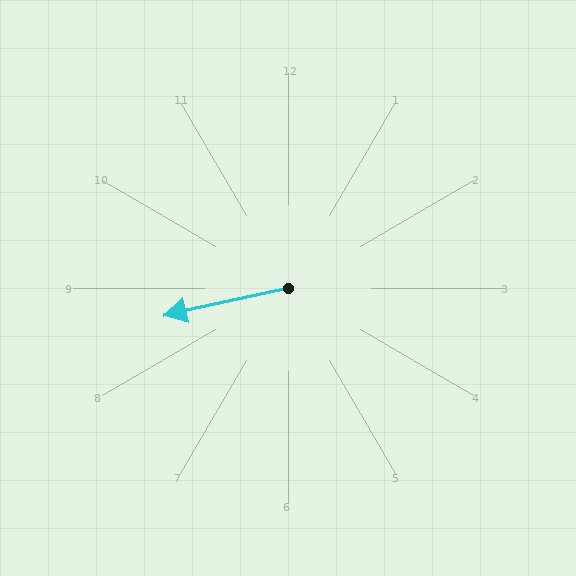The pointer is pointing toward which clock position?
Roughly 9 o'clock.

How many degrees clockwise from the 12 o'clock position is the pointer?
Approximately 258 degrees.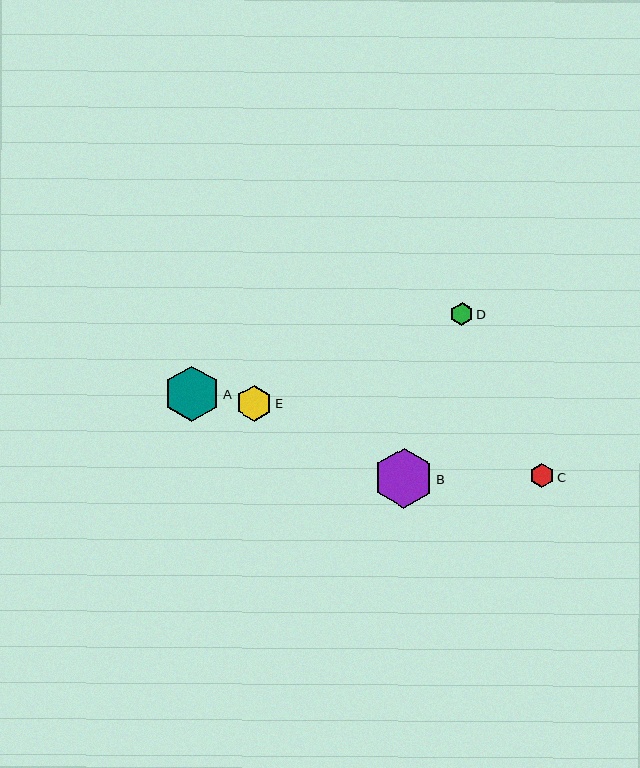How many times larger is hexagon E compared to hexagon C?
Hexagon E is approximately 1.4 times the size of hexagon C.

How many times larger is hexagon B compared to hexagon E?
Hexagon B is approximately 1.7 times the size of hexagon E.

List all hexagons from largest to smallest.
From largest to smallest: B, A, E, C, D.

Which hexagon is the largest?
Hexagon B is the largest with a size of approximately 60 pixels.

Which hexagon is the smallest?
Hexagon D is the smallest with a size of approximately 23 pixels.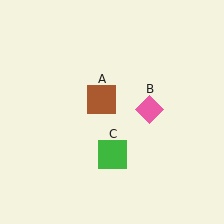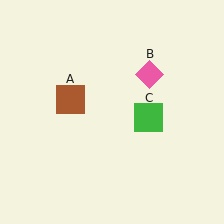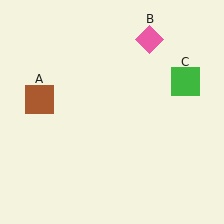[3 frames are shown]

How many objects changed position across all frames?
3 objects changed position: brown square (object A), pink diamond (object B), green square (object C).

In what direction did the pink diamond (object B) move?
The pink diamond (object B) moved up.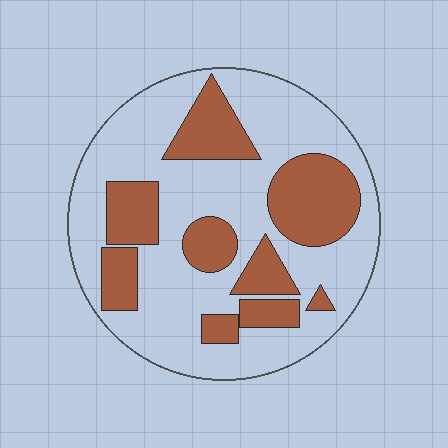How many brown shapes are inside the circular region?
9.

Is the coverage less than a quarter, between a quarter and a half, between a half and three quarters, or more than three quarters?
Between a quarter and a half.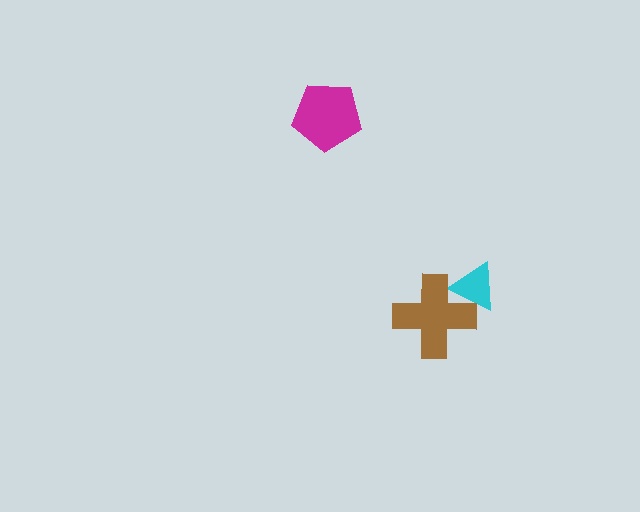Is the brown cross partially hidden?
No, no other shape covers it.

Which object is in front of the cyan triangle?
The brown cross is in front of the cyan triangle.